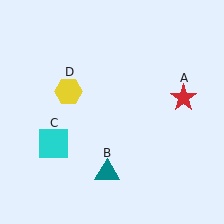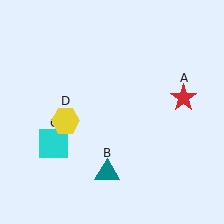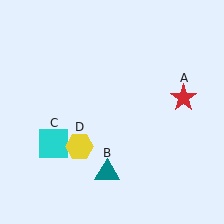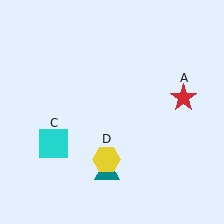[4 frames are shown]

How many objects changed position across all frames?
1 object changed position: yellow hexagon (object D).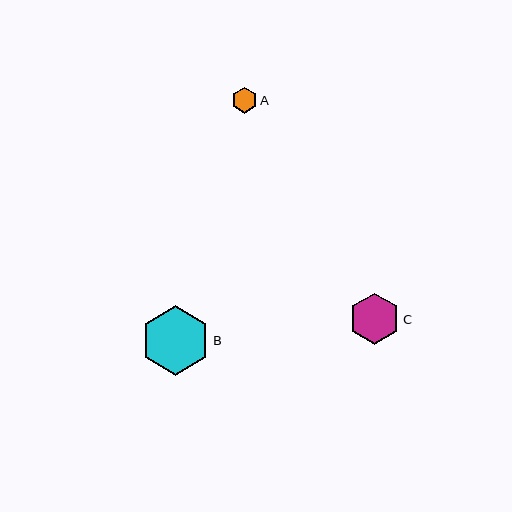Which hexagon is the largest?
Hexagon B is the largest with a size of approximately 69 pixels.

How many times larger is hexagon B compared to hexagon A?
Hexagon B is approximately 2.7 times the size of hexagon A.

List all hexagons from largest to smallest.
From largest to smallest: B, C, A.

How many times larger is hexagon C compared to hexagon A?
Hexagon C is approximately 2.0 times the size of hexagon A.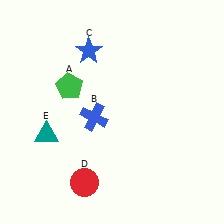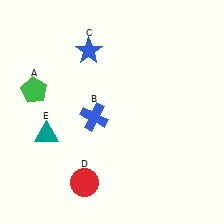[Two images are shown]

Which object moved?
The green pentagon (A) moved left.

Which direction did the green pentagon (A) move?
The green pentagon (A) moved left.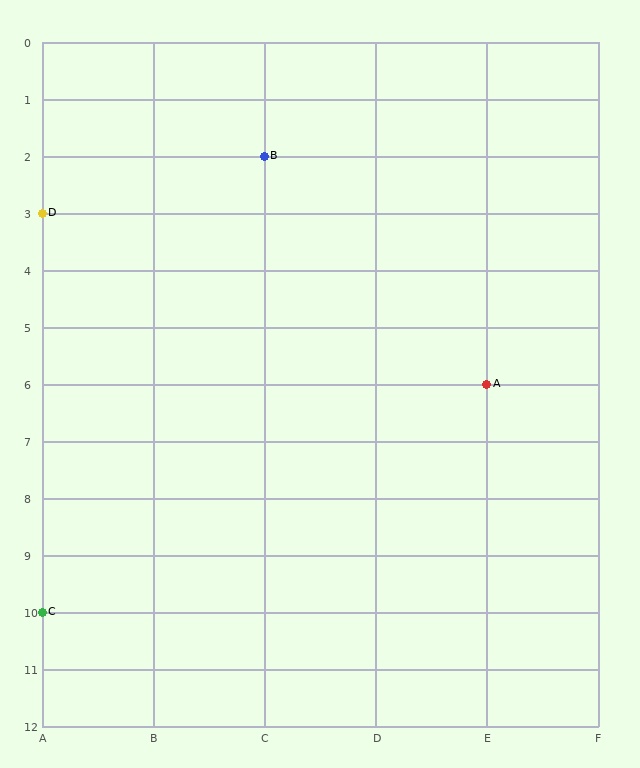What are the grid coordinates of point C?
Point C is at grid coordinates (A, 10).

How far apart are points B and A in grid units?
Points B and A are 2 columns and 4 rows apart (about 4.5 grid units diagonally).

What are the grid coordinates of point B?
Point B is at grid coordinates (C, 2).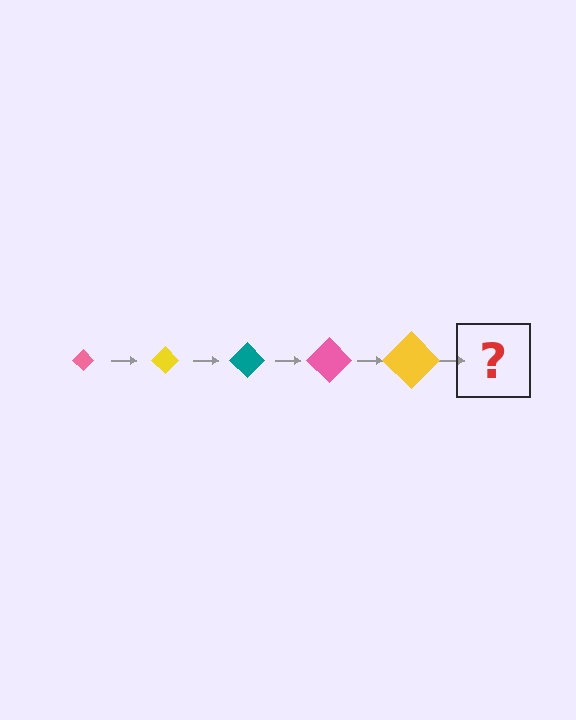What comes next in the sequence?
The next element should be a teal diamond, larger than the previous one.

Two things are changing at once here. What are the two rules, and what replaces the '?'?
The two rules are that the diamond grows larger each step and the color cycles through pink, yellow, and teal. The '?' should be a teal diamond, larger than the previous one.